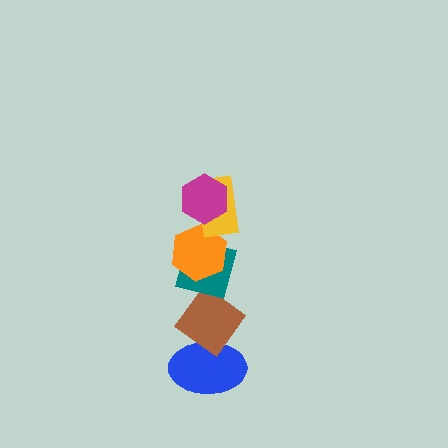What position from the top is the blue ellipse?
The blue ellipse is 6th from the top.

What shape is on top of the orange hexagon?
The yellow rectangle is on top of the orange hexagon.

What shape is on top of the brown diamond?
The teal square is on top of the brown diamond.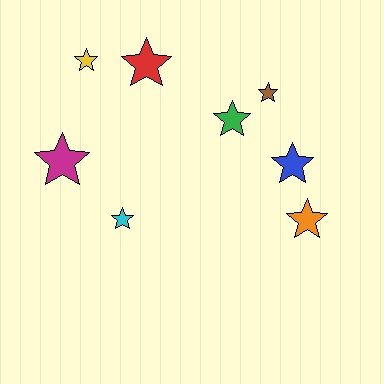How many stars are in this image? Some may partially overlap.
There are 8 stars.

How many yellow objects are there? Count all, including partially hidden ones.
There is 1 yellow object.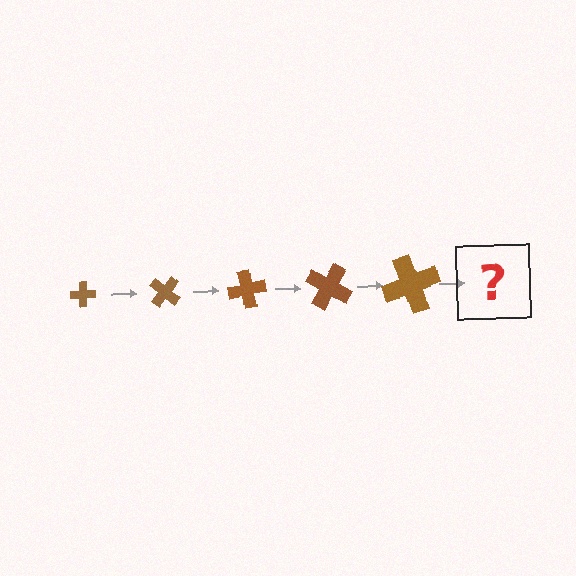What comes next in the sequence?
The next element should be a cross, larger than the previous one and rotated 200 degrees from the start.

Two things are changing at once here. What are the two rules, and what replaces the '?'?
The two rules are that the cross grows larger each step and it rotates 40 degrees each step. The '?' should be a cross, larger than the previous one and rotated 200 degrees from the start.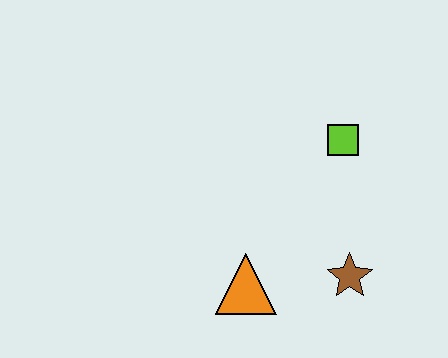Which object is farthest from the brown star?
The lime square is farthest from the brown star.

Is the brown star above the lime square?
No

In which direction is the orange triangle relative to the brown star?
The orange triangle is to the left of the brown star.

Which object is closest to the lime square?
The brown star is closest to the lime square.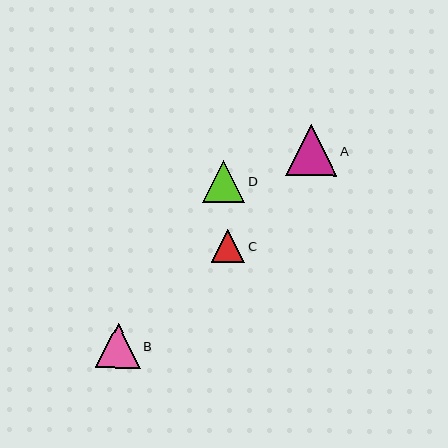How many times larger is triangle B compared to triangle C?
Triangle B is approximately 1.3 times the size of triangle C.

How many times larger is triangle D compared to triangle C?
Triangle D is approximately 1.3 times the size of triangle C.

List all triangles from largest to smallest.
From largest to smallest: A, B, D, C.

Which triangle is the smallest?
Triangle C is the smallest with a size of approximately 33 pixels.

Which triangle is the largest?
Triangle A is the largest with a size of approximately 52 pixels.